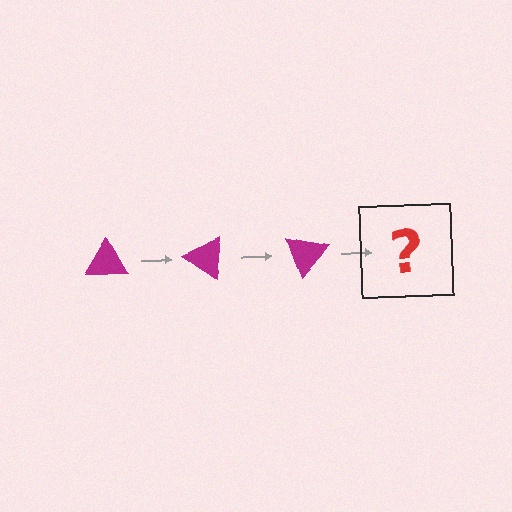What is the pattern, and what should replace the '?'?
The pattern is that the triangle rotates 35 degrees each step. The '?' should be a magenta triangle rotated 105 degrees.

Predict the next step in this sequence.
The next step is a magenta triangle rotated 105 degrees.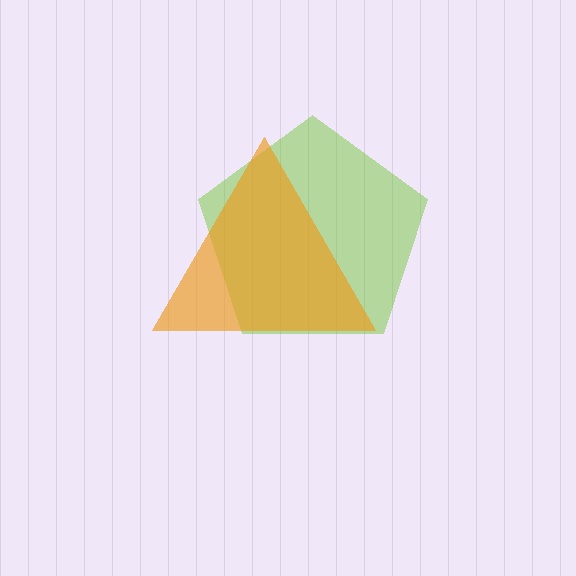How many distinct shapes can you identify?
There are 2 distinct shapes: a lime pentagon, an orange triangle.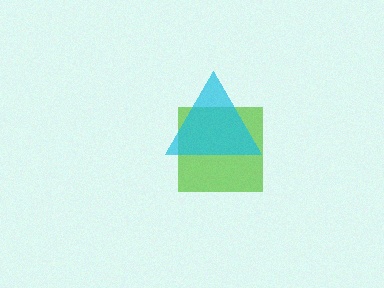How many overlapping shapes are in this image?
There are 2 overlapping shapes in the image.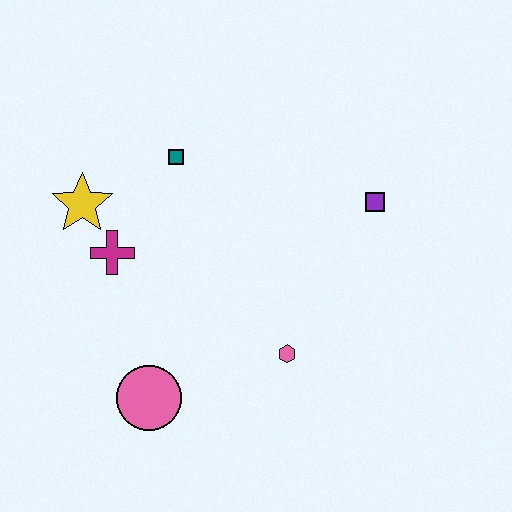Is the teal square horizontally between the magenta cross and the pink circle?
No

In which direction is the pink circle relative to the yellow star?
The pink circle is below the yellow star.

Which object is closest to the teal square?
The yellow star is closest to the teal square.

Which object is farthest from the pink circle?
The purple square is farthest from the pink circle.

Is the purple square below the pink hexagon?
No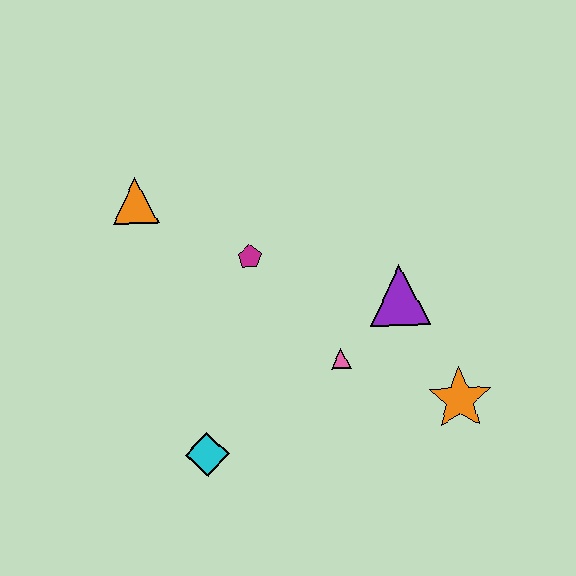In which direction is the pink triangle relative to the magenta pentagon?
The pink triangle is below the magenta pentagon.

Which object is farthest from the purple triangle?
The orange triangle is farthest from the purple triangle.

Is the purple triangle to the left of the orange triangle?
No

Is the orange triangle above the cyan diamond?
Yes